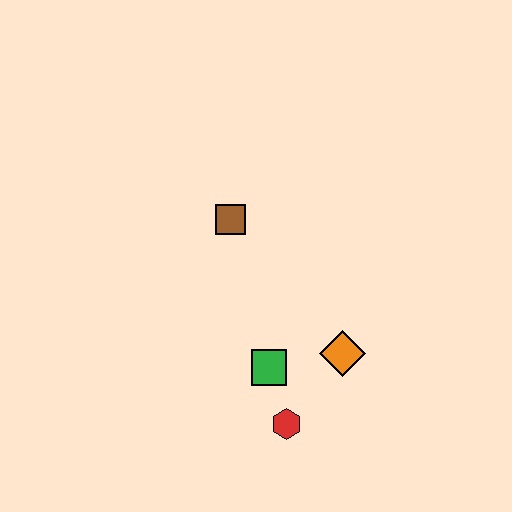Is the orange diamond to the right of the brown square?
Yes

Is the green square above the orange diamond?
No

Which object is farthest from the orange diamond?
The brown square is farthest from the orange diamond.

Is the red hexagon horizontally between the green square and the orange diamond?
Yes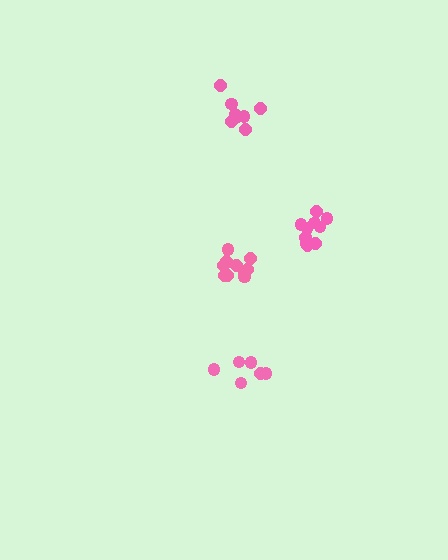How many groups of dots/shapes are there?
There are 4 groups.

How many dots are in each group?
Group 1: 10 dots, Group 2: 10 dots, Group 3: 6 dots, Group 4: 8 dots (34 total).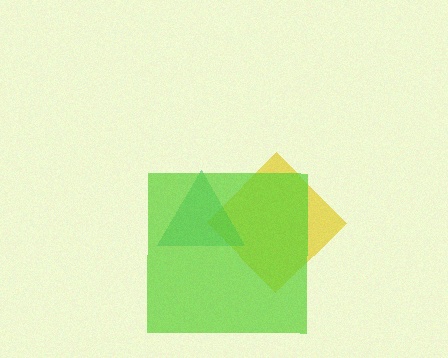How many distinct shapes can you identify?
There are 3 distinct shapes: a yellow diamond, a teal triangle, a lime square.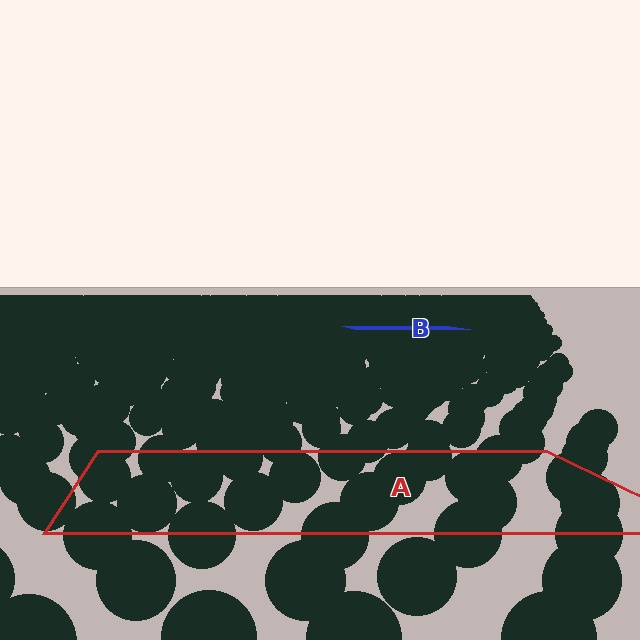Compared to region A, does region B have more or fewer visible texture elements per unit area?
Region B has more texture elements per unit area — they are packed more densely because it is farther away.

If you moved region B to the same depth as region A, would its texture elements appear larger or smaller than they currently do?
They would appear larger. At a closer depth, the same texture elements are projected at a bigger on-screen size.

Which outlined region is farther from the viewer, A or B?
Region B is farther from the viewer — the texture elements inside it appear smaller and more densely packed.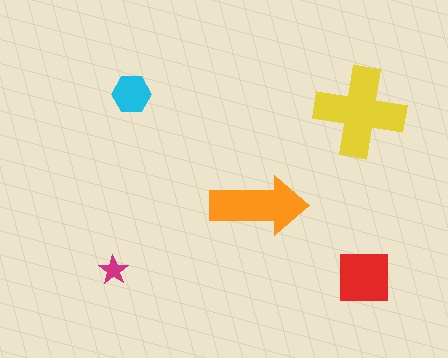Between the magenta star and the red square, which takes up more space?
The red square.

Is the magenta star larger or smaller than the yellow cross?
Smaller.